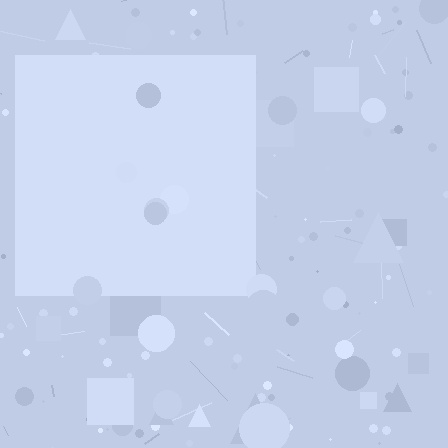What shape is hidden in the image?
A square is hidden in the image.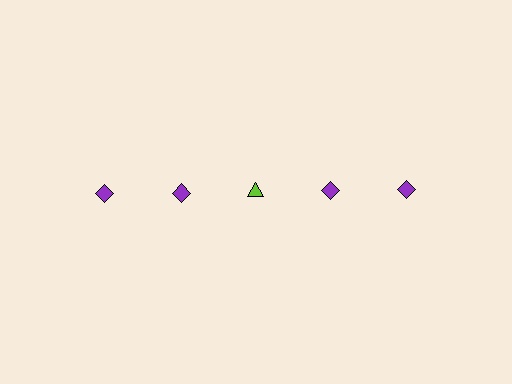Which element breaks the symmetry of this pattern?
The lime triangle in the top row, center column breaks the symmetry. All other shapes are purple diamonds.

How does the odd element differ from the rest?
It differs in both color (lime instead of purple) and shape (triangle instead of diamond).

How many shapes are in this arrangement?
There are 5 shapes arranged in a grid pattern.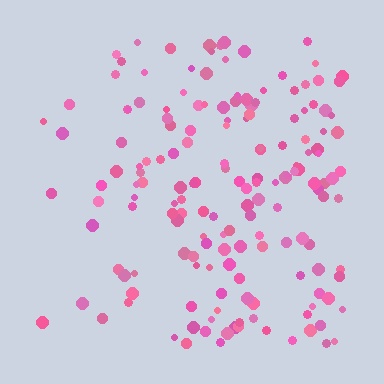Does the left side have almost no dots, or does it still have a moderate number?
Still a moderate number, just noticeably fewer than the right.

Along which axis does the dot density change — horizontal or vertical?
Horizontal.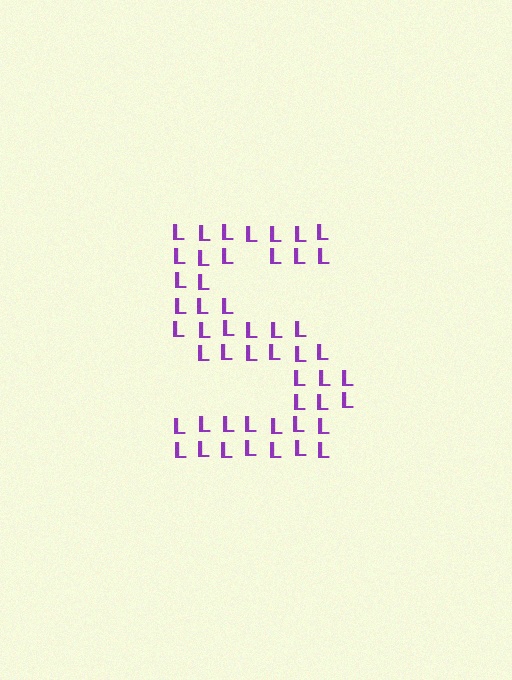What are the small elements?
The small elements are letter L's.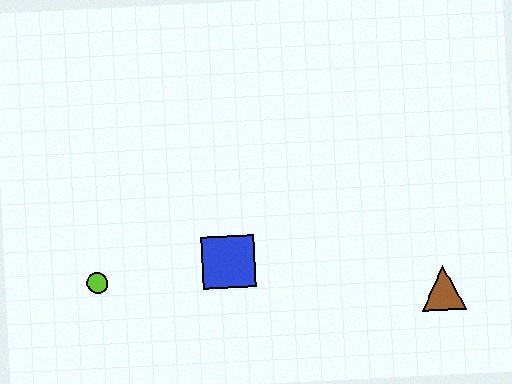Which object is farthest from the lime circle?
The brown triangle is farthest from the lime circle.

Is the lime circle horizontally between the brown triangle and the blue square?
No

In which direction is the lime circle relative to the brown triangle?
The lime circle is to the left of the brown triangle.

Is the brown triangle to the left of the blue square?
No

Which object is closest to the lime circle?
The blue square is closest to the lime circle.